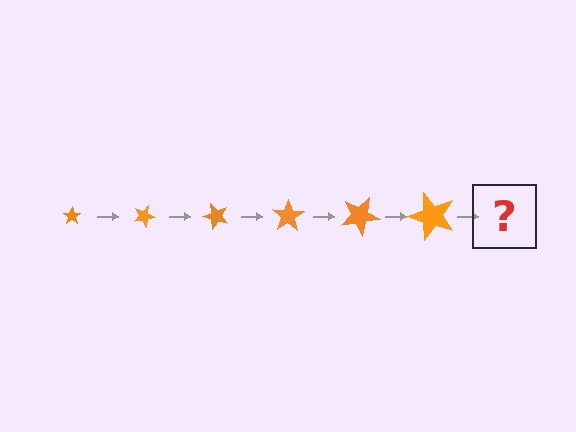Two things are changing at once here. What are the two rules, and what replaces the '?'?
The two rules are that the star grows larger each step and it rotates 25 degrees each step. The '?' should be a star, larger than the previous one and rotated 150 degrees from the start.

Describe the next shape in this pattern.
It should be a star, larger than the previous one and rotated 150 degrees from the start.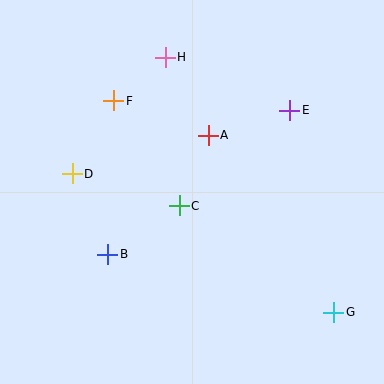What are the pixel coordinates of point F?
Point F is at (114, 101).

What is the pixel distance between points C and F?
The distance between C and F is 124 pixels.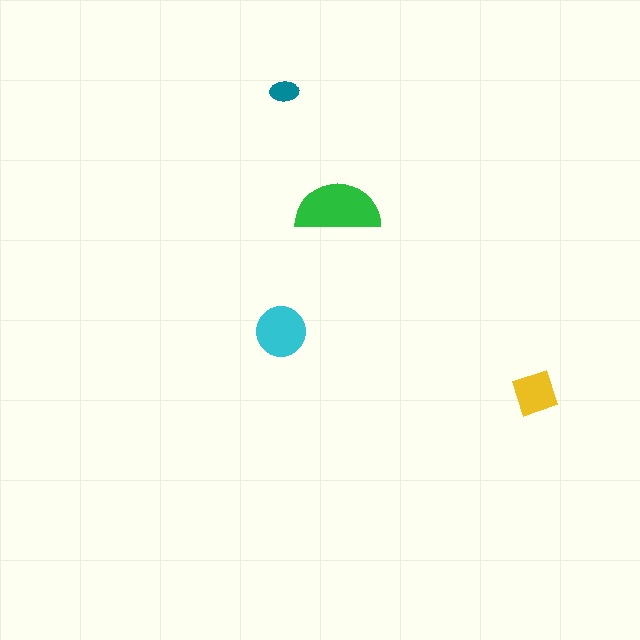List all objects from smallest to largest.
The teal ellipse, the yellow diamond, the cyan circle, the green semicircle.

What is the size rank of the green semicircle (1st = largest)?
1st.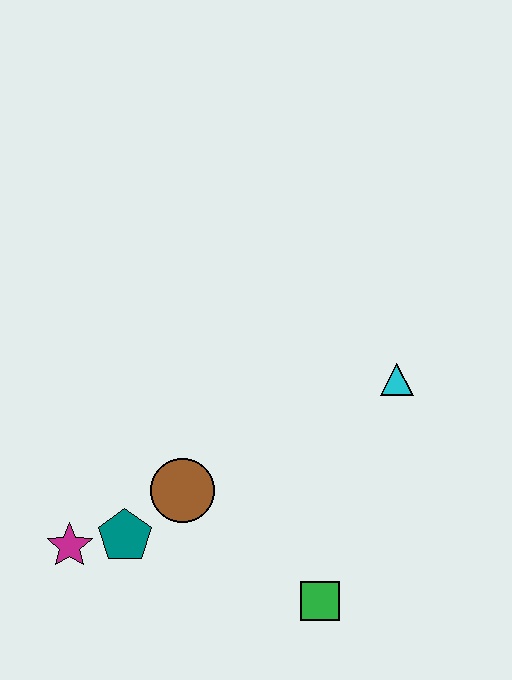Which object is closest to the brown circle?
The teal pentagon is closest to the brown circle.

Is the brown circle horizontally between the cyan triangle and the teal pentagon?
Yes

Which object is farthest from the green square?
The magenta star is farthest from the green square.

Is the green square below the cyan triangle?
Yes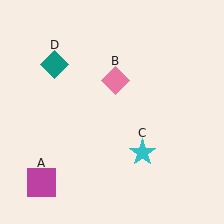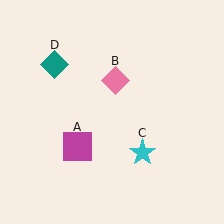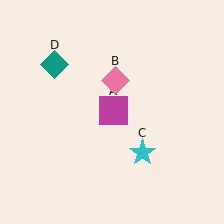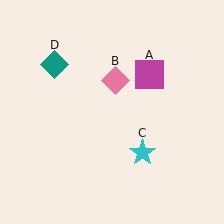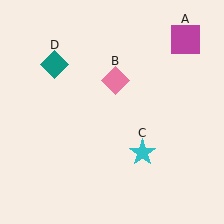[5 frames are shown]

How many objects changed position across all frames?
1 object changed position: magenta square (object A).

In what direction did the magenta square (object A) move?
The magenta square (object A) moved up and to the right.